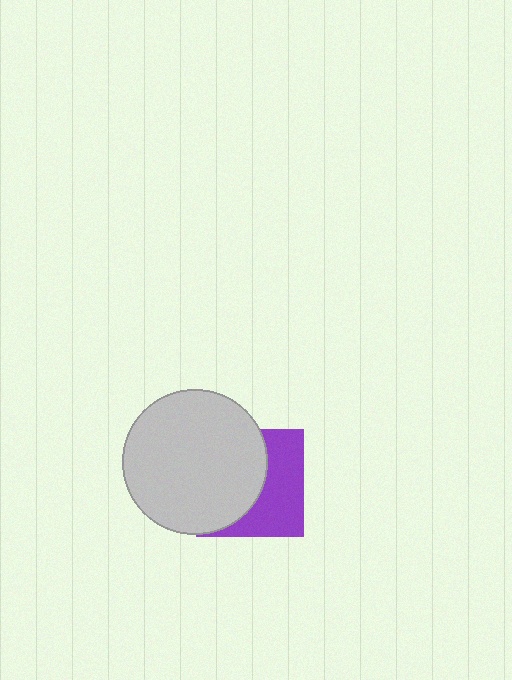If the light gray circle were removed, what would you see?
You would see the complete purple square.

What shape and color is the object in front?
The object in front is a light gray circle.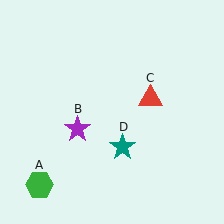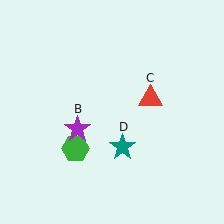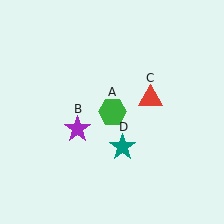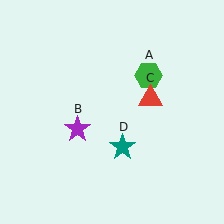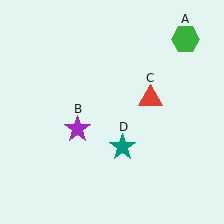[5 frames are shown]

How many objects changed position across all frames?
1 object changed position: green hexagon (object A).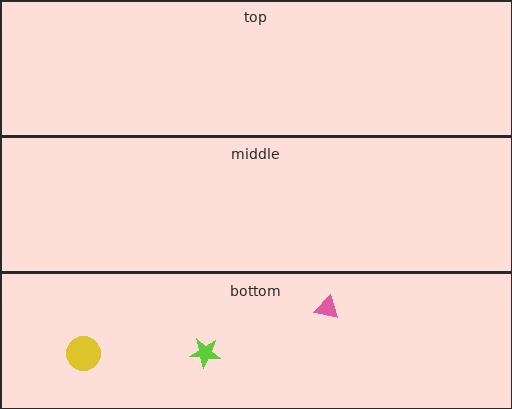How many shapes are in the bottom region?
3.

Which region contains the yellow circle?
The bottom region.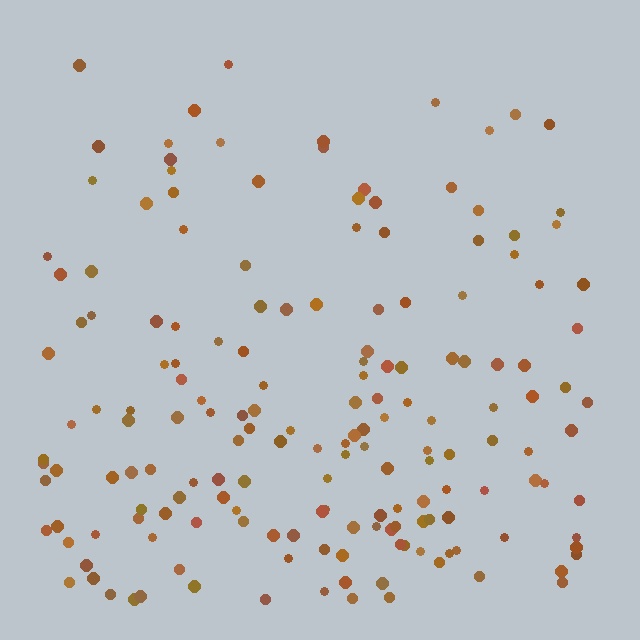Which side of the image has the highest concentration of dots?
The bottom.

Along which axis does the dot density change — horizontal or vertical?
Vertical.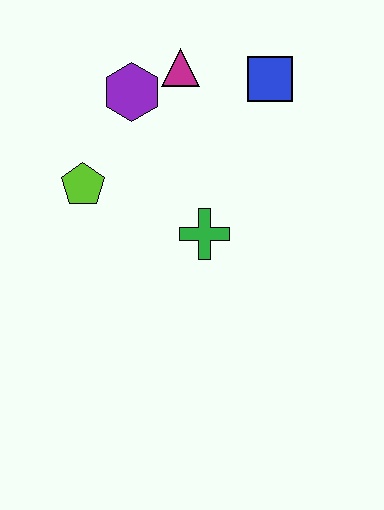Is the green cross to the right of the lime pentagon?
Yes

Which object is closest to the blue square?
The magenta triangle is closest to the blue square.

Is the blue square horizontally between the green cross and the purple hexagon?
No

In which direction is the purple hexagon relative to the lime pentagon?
The purple hexagon is above the lime pentagon.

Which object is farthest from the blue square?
The lime pentagon is farthest from the blue square.